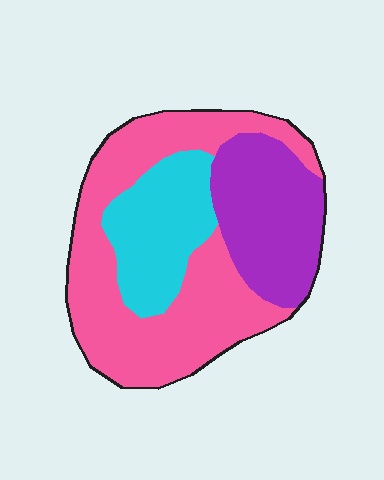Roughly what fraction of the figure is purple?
Purple takes up about one quarter (1/4) of the figure.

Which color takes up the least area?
Cyan, at roughly 20%.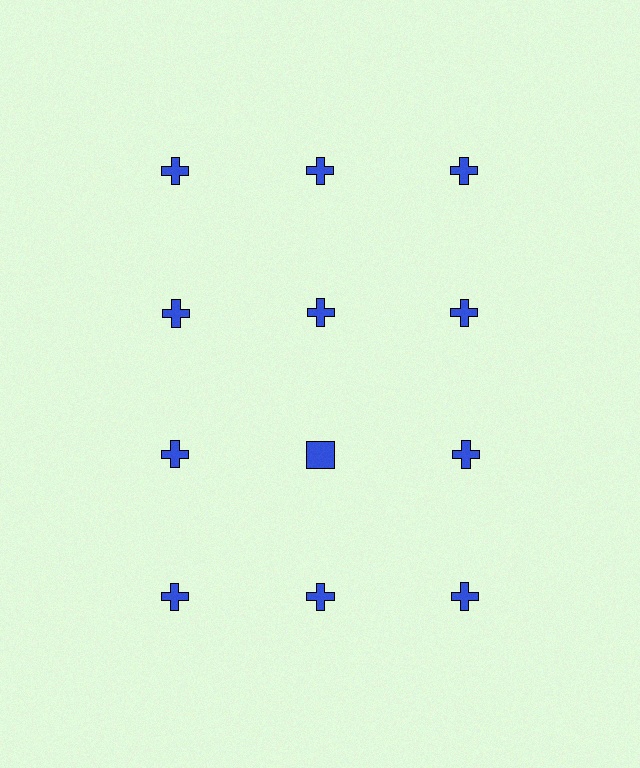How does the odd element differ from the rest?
It has a different shape: square instead of cross.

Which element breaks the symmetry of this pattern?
The blue square in the third row, second from left column breaks the symmetry. All other shapes are blue crosses.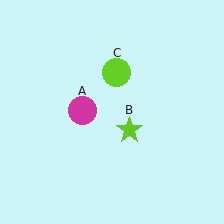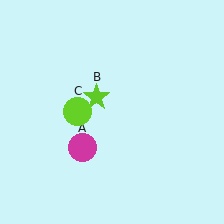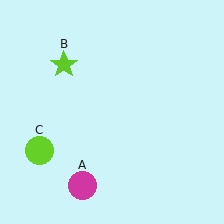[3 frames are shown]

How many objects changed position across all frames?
3 objects changed position: magenta circle (object A), lime star (object B), lime circle (object C).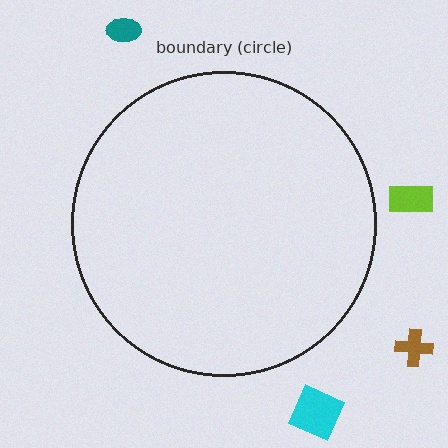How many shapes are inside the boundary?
0 inside, 4 outside.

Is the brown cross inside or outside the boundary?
Outside.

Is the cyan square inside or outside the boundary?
Outside.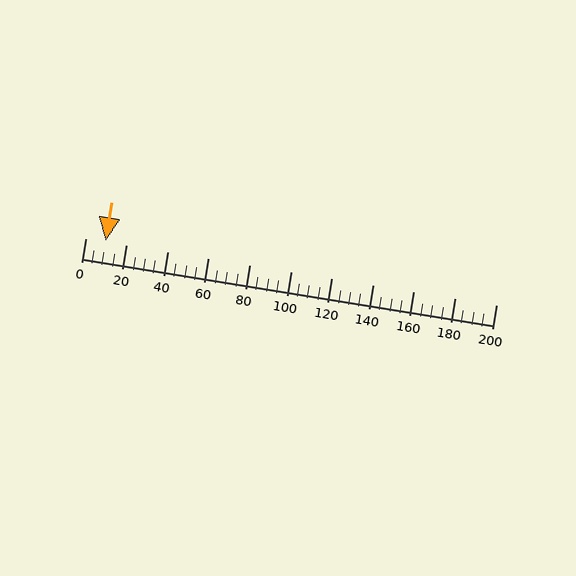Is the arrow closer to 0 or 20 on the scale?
The arrow is closer to 20.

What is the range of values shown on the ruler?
The ruler shows values from 0 to 200.